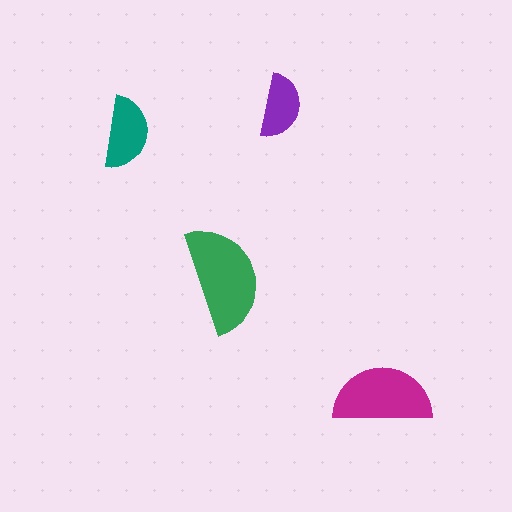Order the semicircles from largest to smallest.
the green one, the magenta one, the teal one, the purple one.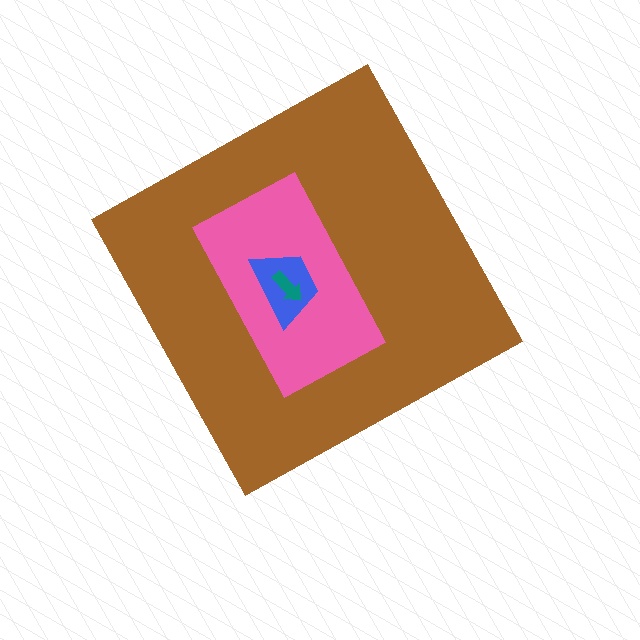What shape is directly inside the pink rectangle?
The blue trapezoid.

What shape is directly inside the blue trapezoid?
The teal arrow.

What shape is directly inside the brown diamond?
The pink rectangle.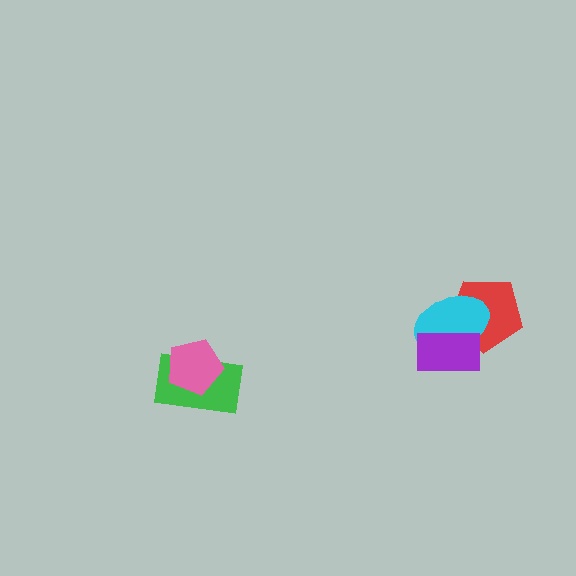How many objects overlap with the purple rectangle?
2 objects overlap with the purple rectangle.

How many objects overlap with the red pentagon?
2 objects overlap with the red pentagon.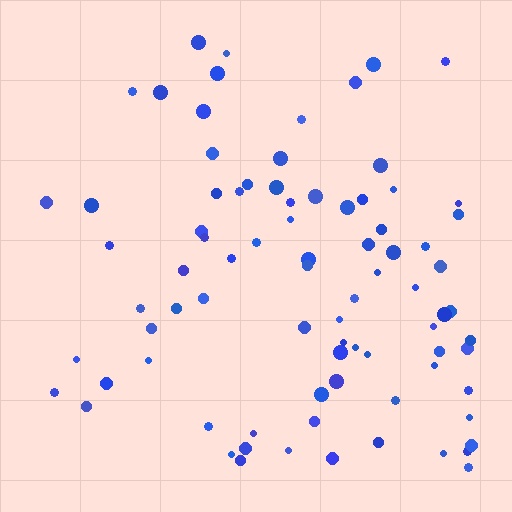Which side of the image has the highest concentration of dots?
The right.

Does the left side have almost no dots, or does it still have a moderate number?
Still a moderate number, just noticeably fewer than the right.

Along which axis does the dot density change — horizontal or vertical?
Horizontal.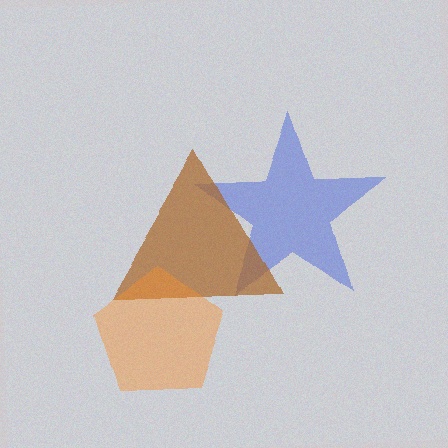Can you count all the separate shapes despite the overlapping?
Yes, there are 3 separate shapes.